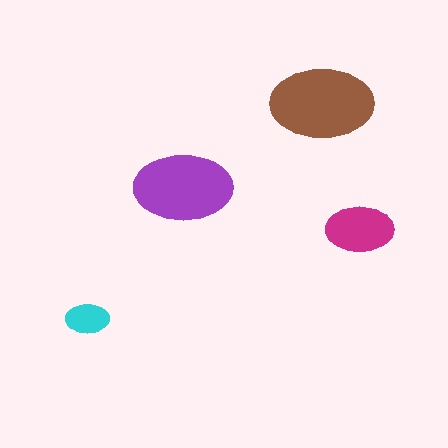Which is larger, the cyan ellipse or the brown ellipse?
The brown one.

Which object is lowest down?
The cyan ellipse is bottommost.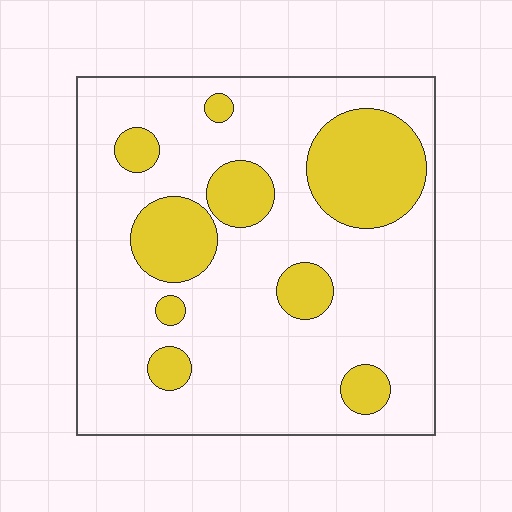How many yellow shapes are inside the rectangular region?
9.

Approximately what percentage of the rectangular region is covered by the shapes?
Approximately 25%.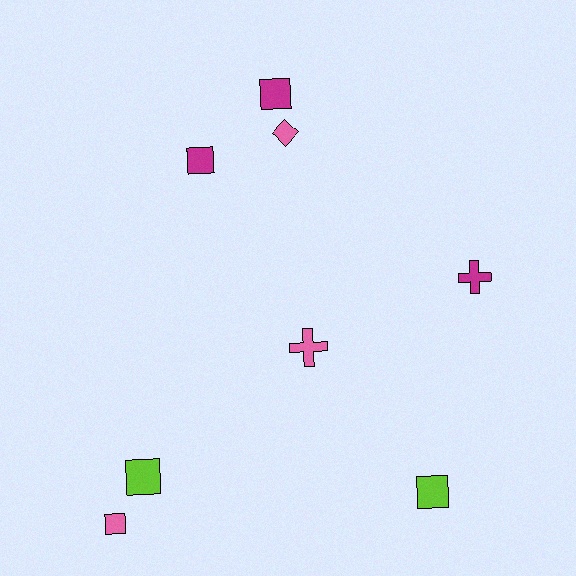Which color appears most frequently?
Magenta, with 3 objects.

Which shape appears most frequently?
Square, with 5 objects.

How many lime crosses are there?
There are no lime crosses.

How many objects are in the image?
There are 8 objects.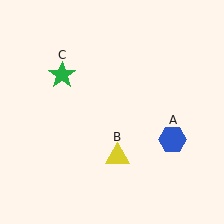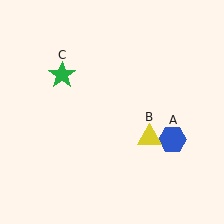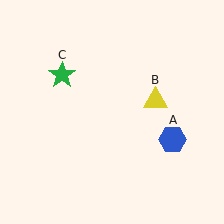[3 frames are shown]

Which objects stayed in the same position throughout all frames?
Blue hexagon (object A) and green star (object C) remained stationary.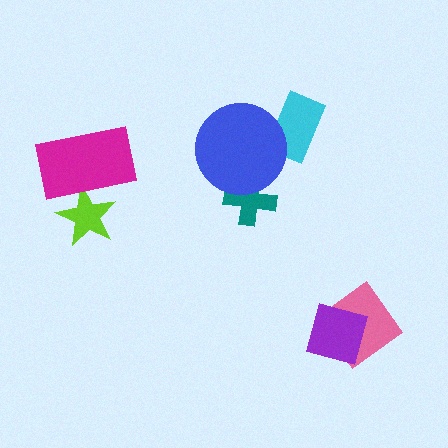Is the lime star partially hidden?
Yes, it is partially covered by another shape.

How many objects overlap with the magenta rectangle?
1 object overlaps with the magenta rectangle.